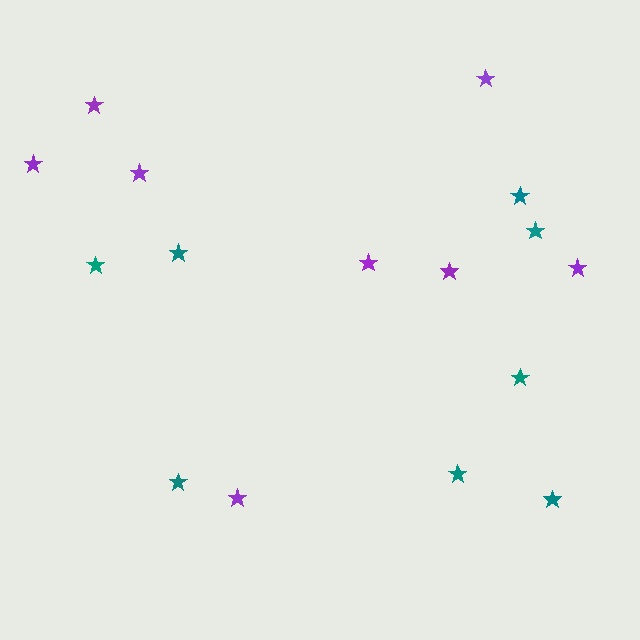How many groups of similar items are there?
There are 2 groups: one group of purple stars (8) and one group of teal stars (8).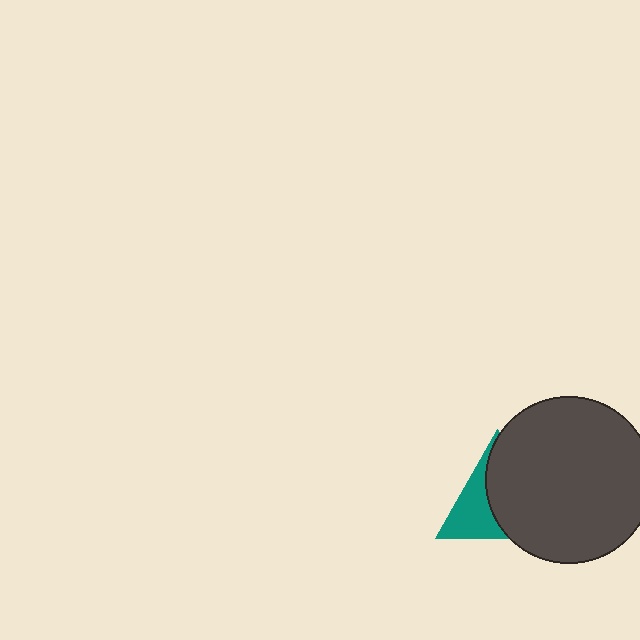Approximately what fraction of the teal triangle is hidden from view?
Roughly 60% of the teal triangle is hidden behind the dark gray circle.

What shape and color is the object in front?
The object in front is a dark gray circle.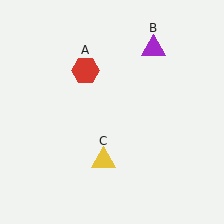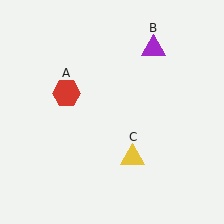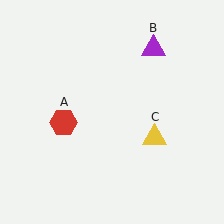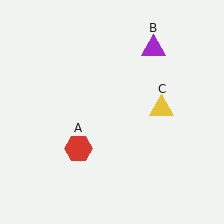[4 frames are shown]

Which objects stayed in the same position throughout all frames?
Purple triangle (object B) remained stationary.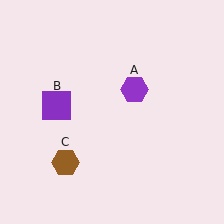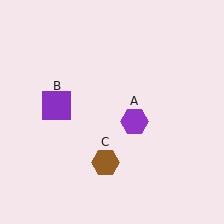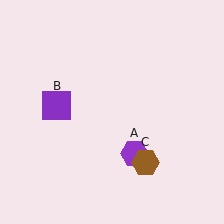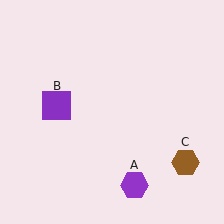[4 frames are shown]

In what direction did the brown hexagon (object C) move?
The brown hexagon (object C) moved right.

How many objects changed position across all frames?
2 objects changed position: purple hexagon (object A), brown hexagon (object C).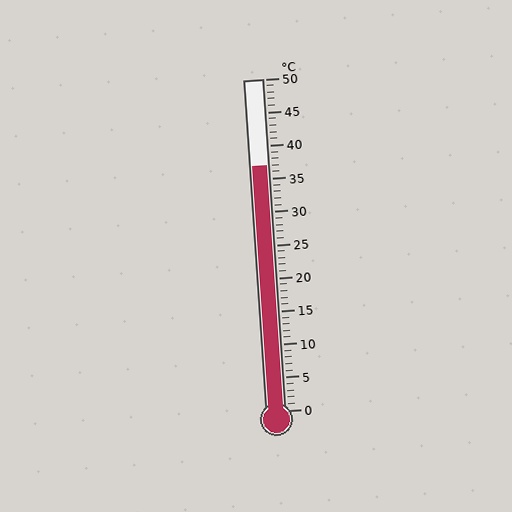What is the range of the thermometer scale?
The thermometer scale ranges from 0°C to 50°C.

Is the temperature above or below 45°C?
The temperature is below 45°C.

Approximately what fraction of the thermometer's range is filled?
The thermometer is filled to approximately 75% of its range.